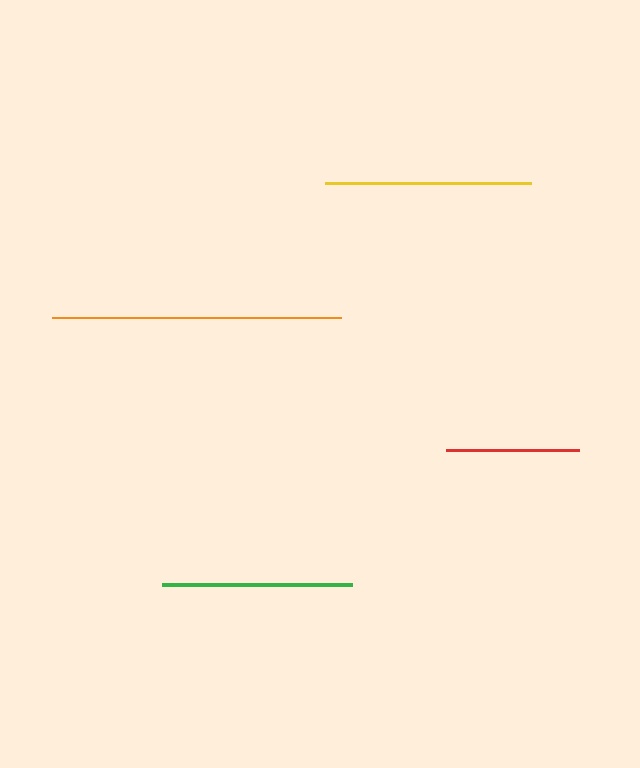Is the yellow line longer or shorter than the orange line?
The orange line is longer than the yellow line.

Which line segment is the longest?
The orange line is the longest at approximately 289 pixels.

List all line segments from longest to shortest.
From longest to shortest: orange, yellow, green, red.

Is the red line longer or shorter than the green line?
The green line is longer than the red line.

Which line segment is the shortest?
The red line is the shortest at approximately 133 pixels.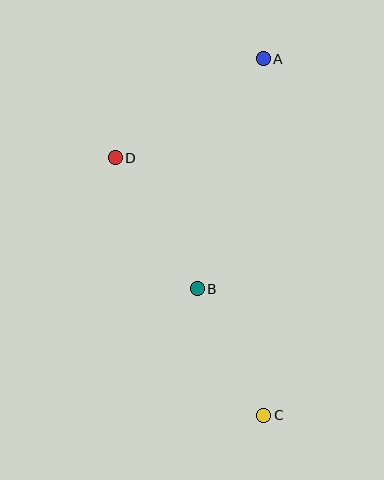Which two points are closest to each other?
Points B and C are closest to each other.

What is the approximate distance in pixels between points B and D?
The distance between B and D is approximately 154 pixels.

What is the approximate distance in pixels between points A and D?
The distance between A and D is approximately 178 pixels.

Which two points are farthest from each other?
Points A and C are farthest from each other.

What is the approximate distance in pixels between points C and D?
The distance between C and D is approximately 297 pixels.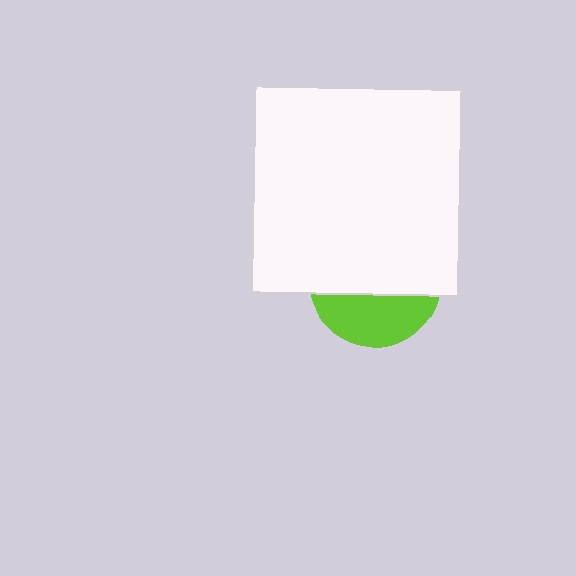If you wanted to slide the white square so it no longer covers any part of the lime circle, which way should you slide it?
Slide it up — that is the most direct way to separate the two shapes.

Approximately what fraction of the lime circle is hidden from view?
Roughly 63% of the lime circle is hidden behind the white square.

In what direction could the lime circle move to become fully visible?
The lime circle could move down. That would shift it out from behind the white square entirely.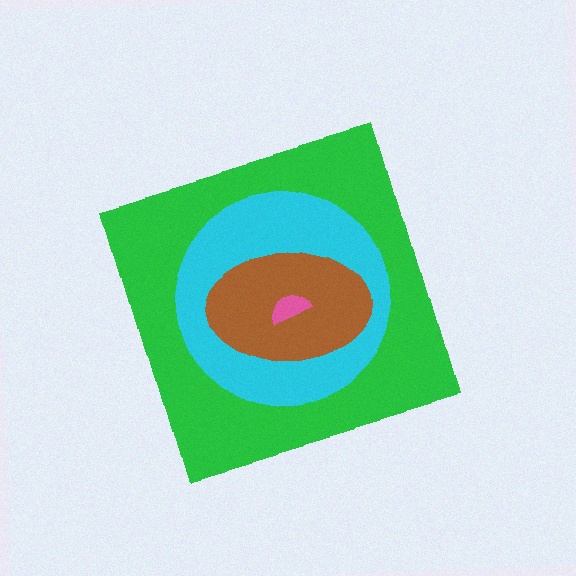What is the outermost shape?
The green diamond.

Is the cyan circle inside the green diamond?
Yes.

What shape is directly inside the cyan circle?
The brown ellipse.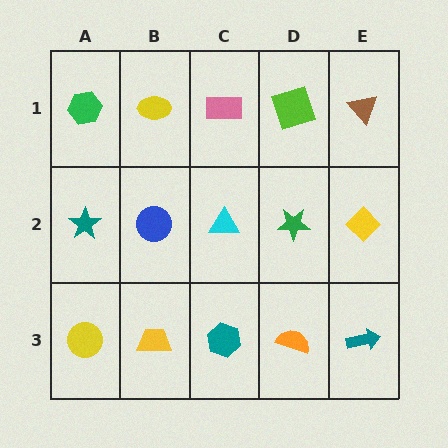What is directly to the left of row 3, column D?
A teal hexagon.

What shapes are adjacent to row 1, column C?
A cyan triangle (row 2, column C), a yellow ellipse (row 1, column B), a lime square (row 1, column D).